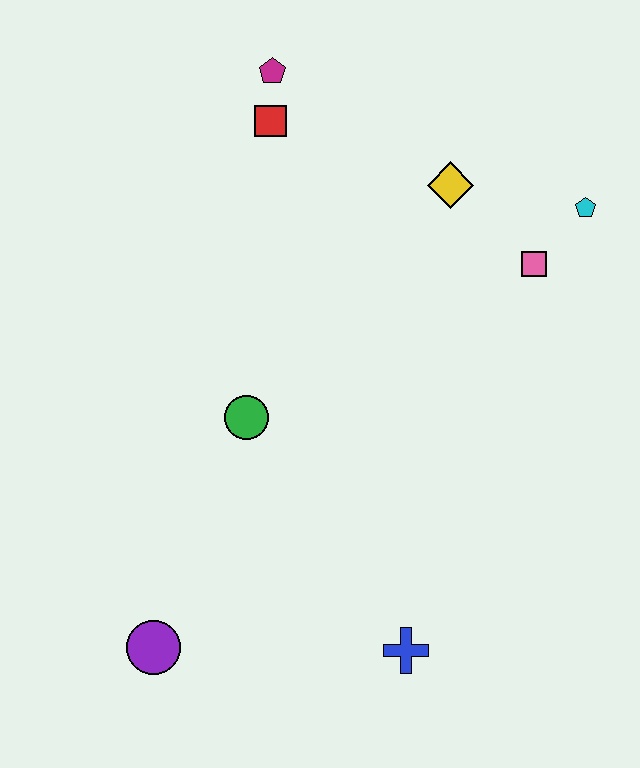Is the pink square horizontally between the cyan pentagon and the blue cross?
Yes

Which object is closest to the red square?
The magenta pentagon is closest to the red square.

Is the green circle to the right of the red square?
No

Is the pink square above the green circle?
Yes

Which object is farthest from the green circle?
The cyan pentagon is farthest from the green circle.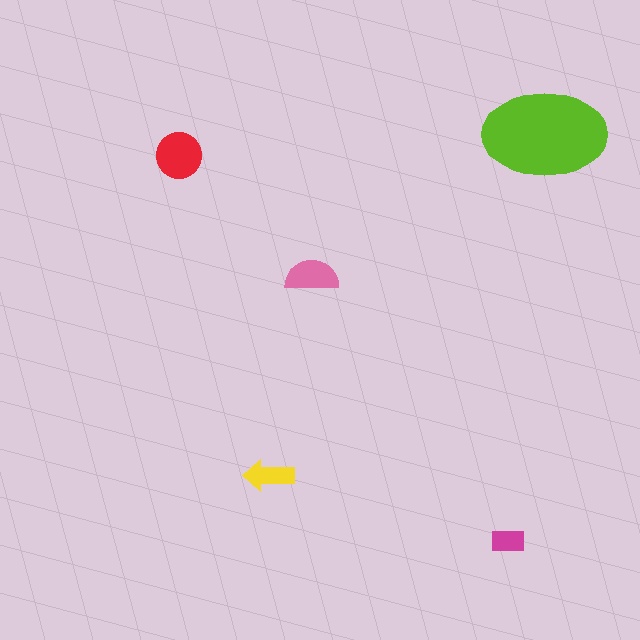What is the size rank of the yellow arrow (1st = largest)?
4th.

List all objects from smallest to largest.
The magenta rectangle, the yellow arrow, the pink semicircle, the red circle, the lime ellipse.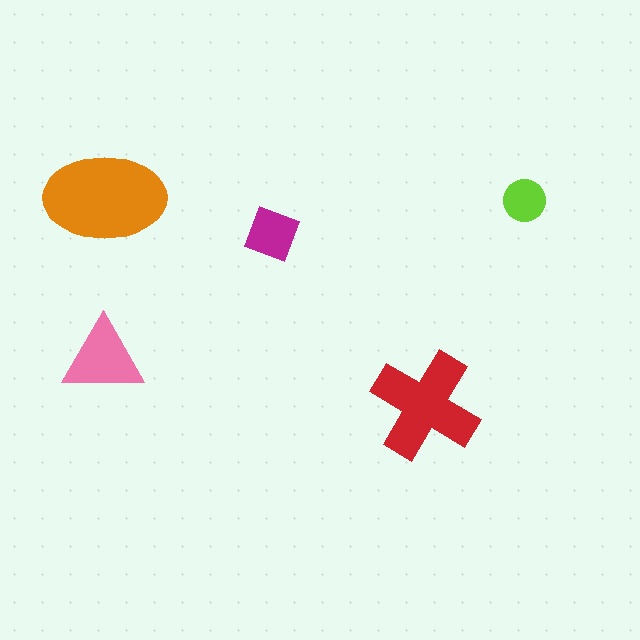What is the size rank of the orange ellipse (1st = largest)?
1st.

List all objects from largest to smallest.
The orange ellipse, the red cross, the pink triangle, the magenta square, the lime circle.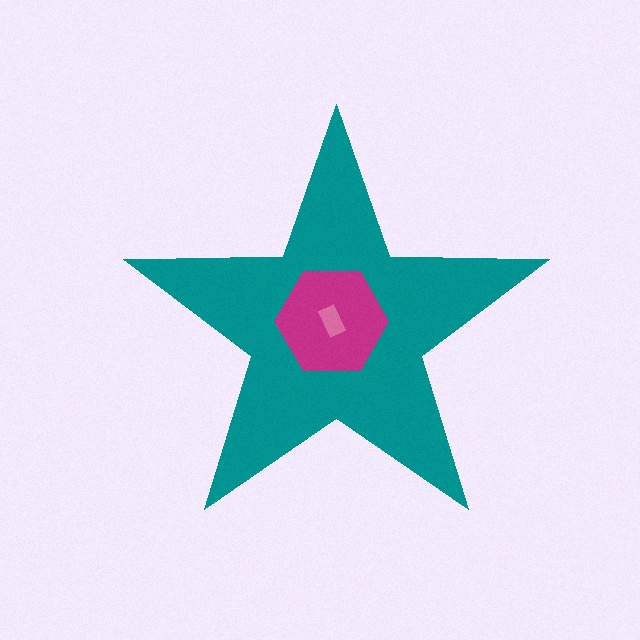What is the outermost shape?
The teal star.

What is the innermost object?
The pink rectangle.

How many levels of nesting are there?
3.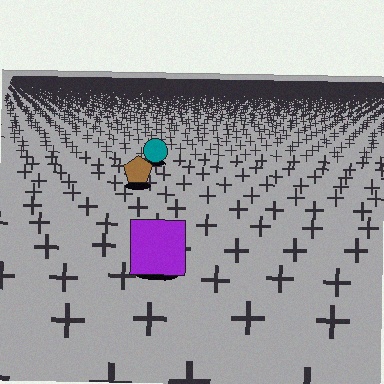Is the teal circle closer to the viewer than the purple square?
No. The purple square is closer — you can tell from the texture gradient: the ground texture is coarser near it.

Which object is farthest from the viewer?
The teal circle is farthest from the viewer. It appears smaller and the ground texture around it is denser.